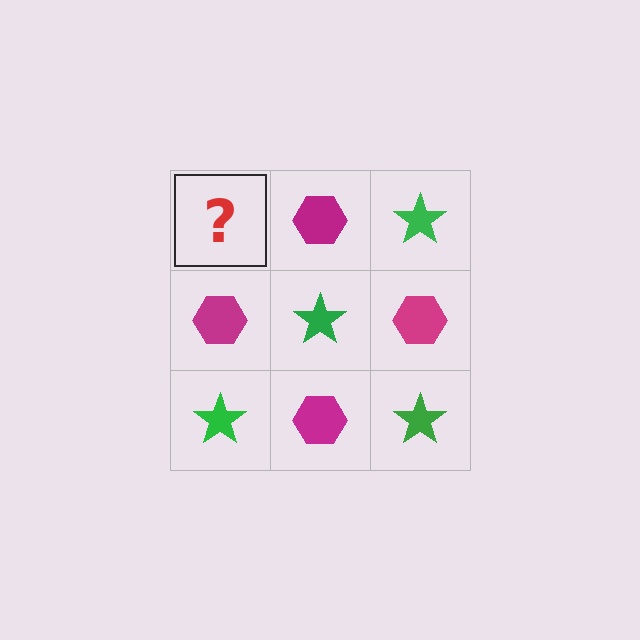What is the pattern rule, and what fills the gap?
The rule is that it alternates green star and magenta hexagon in a checkerboard pattern. The gap should be filled with a green star.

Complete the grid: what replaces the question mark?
The question mark should be replaced with a green star.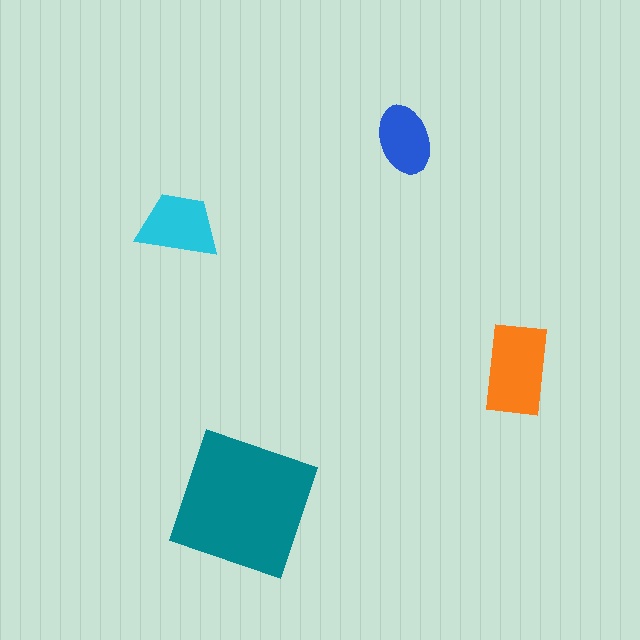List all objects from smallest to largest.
The blue ellipse, the cyan trapezoid, the orange rectangle, the teal square.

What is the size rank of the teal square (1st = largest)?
1st.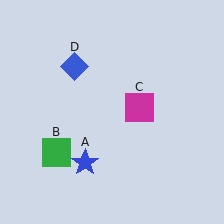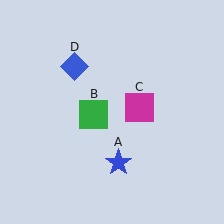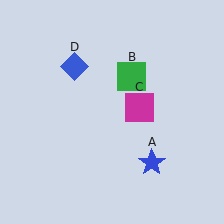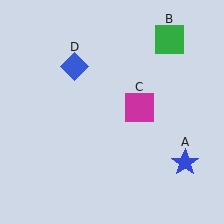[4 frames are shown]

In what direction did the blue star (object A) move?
The blue star (object A) moved right.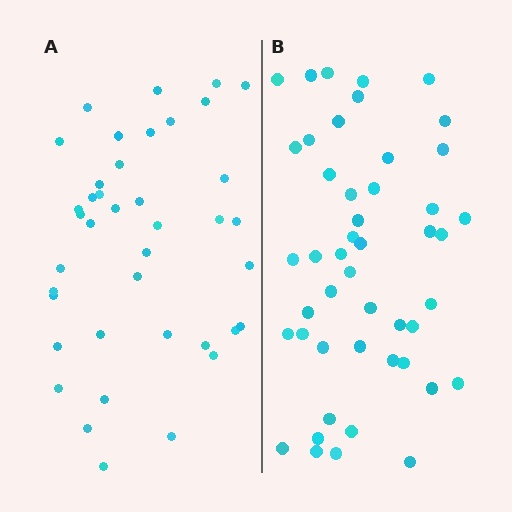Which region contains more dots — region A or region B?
Region B (the right region) has more dots.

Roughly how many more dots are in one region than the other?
Region B has roughly 8 or so more dots than region A.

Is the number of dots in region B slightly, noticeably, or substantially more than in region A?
Region B has only slightly more — the two regions are fairly close. The ratio is roughly 1.2 to 1.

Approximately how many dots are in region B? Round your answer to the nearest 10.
About 50 dots. (The exact count is 47, which rounds to 50.)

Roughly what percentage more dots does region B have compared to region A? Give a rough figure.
About 20% more.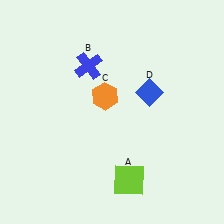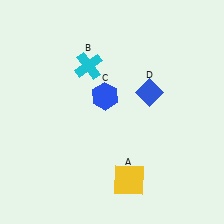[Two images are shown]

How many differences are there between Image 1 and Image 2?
There are 3 differences between the two images.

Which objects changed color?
A changed from lime to yellow. B changed from blue to cyan. C changed from orange to blue.